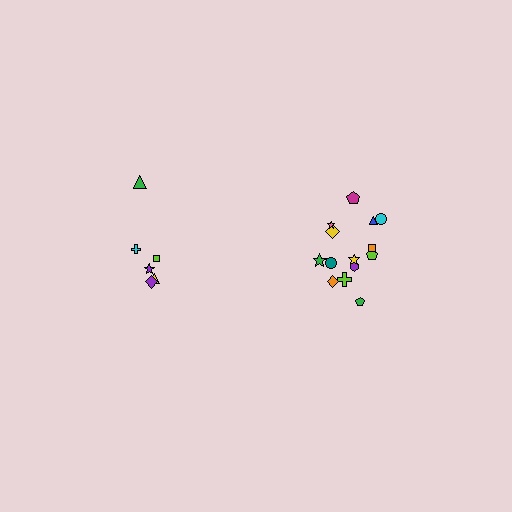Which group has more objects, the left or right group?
The right group.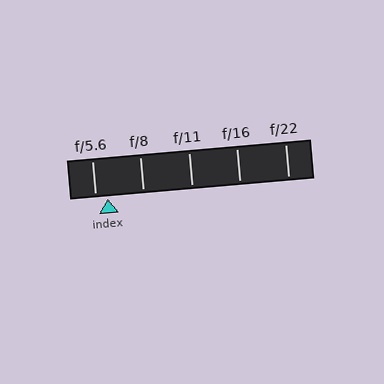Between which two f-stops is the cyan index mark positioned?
The index mark is between f/5.6 and f/8.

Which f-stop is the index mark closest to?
The index mark is closest to f/5.6.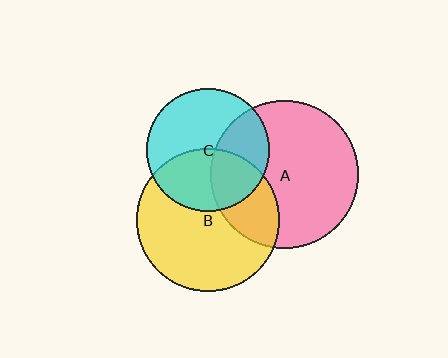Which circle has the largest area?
Circle A (pink).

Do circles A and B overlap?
Yes.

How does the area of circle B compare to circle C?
Approximately 1.4 times.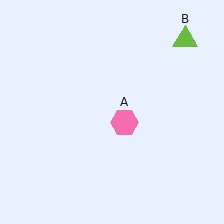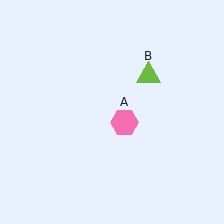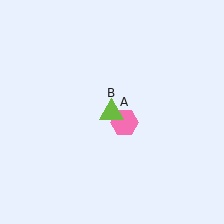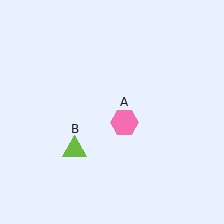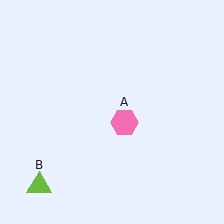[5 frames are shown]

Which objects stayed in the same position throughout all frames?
Pink hexagon (object A) remained stationary.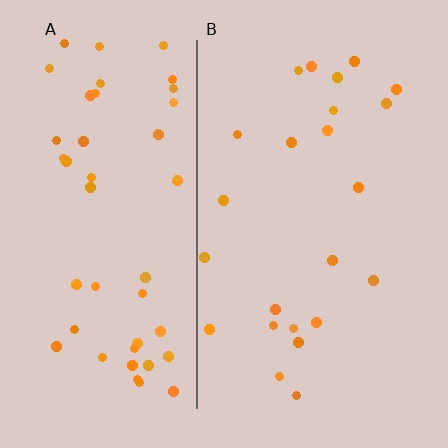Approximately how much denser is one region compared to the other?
Approximately 2.0× — region A over region B.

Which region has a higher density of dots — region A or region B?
A (the left).